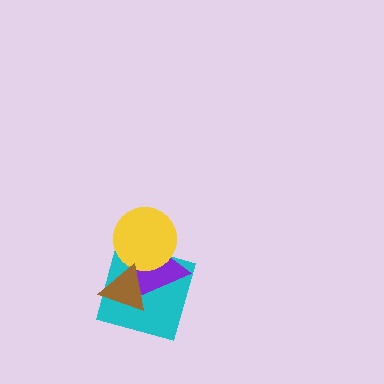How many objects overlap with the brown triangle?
2 objects overlap with the brown triangle.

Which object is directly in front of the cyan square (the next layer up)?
The purple triangle is directly in front of the cyan square.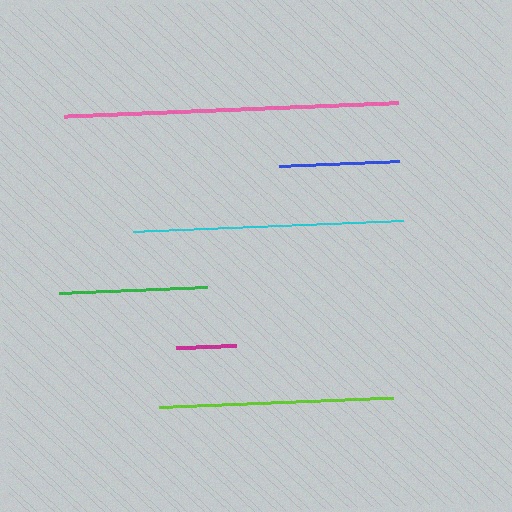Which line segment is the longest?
The pink line is the longest at approximately 334 pixels.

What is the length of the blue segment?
The blue segment is approximately 121 pixels long.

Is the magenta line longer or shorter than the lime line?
The lime line is longer than the magenta line.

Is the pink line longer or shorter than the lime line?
The pink line is longer than the lime line.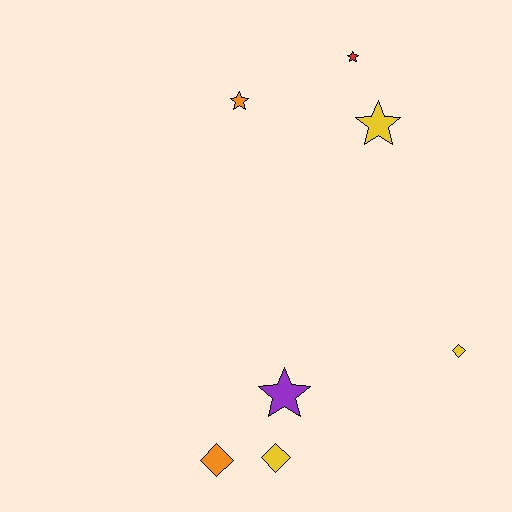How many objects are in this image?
There are 7 objects.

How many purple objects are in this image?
There is 1 purple object.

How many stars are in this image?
There are 4 stars.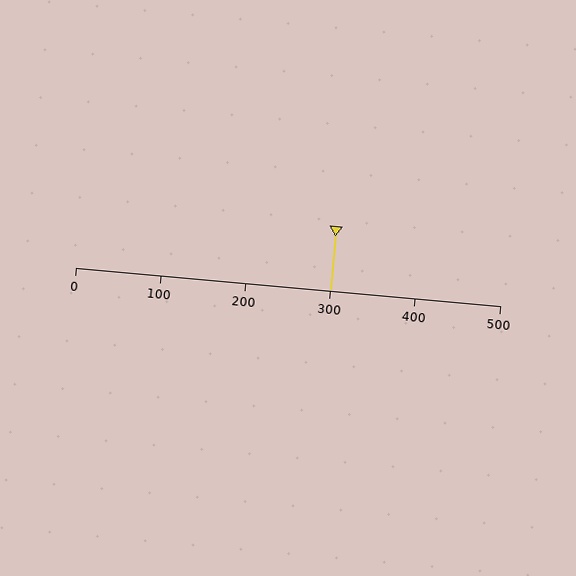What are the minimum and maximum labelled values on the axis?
The axis runs from 0 to 500.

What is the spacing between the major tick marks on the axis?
The major ticks are spaced 100 apart.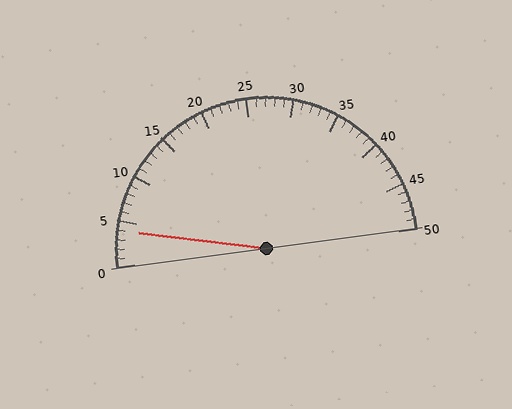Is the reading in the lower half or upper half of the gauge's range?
The reading is in the lower half of the range (0 to 50).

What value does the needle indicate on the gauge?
The needle indicates approximately 4.